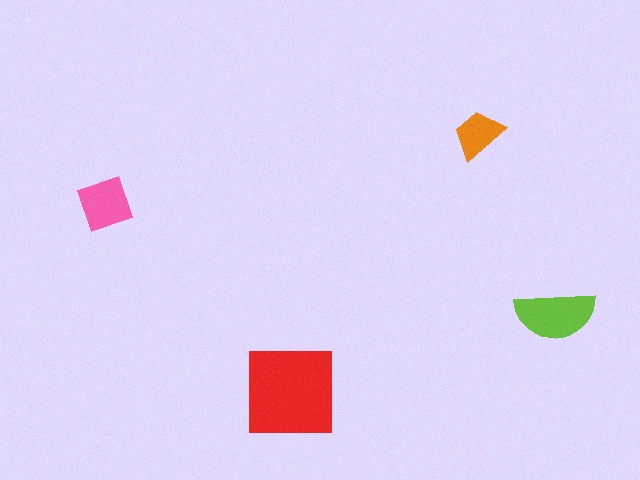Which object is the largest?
The red square.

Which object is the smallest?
The orange trapezoid.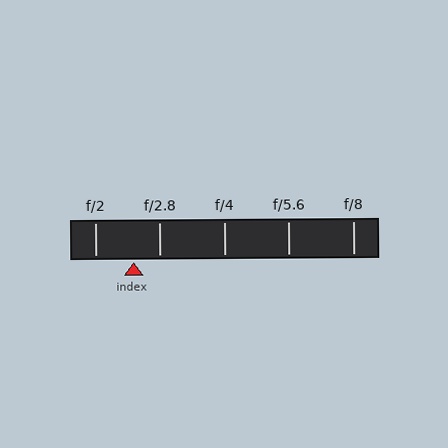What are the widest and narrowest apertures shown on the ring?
The widest aperture shown is f/2 and the narrowest is f/8.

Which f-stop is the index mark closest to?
The index mark is closest to f/2.8.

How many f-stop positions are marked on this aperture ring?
There are 5 f-stop positions marked.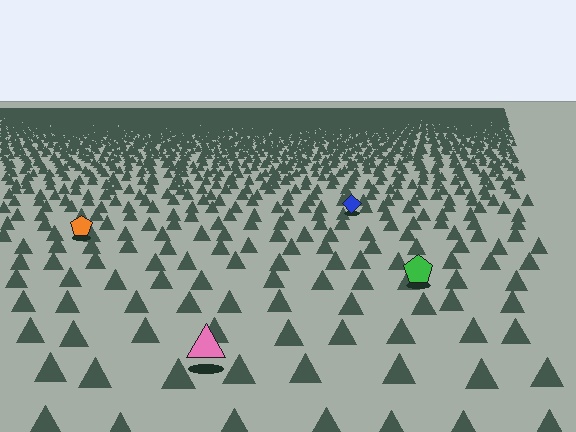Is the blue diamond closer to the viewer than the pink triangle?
No. The pink triangle is closer — you can tell from the texture gradient: the ground texture is coarser near it.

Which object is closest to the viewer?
The pink triangle is closest. The texture marks near it are larger and more spread out.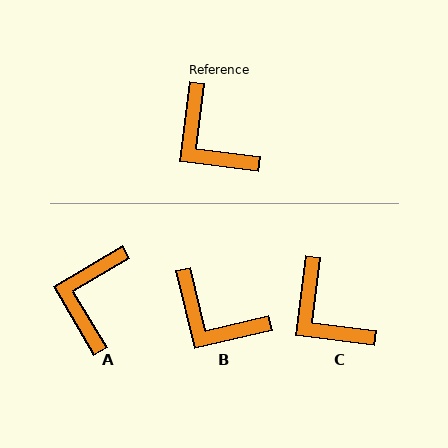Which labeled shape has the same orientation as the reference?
C.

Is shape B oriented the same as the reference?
No, it is off by about 21 degrees.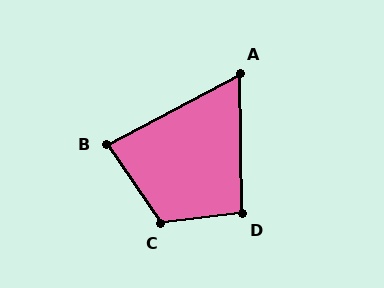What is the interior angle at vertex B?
Approximately 84 degrees (acute).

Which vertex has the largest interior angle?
C, at approximately 117 degrees.